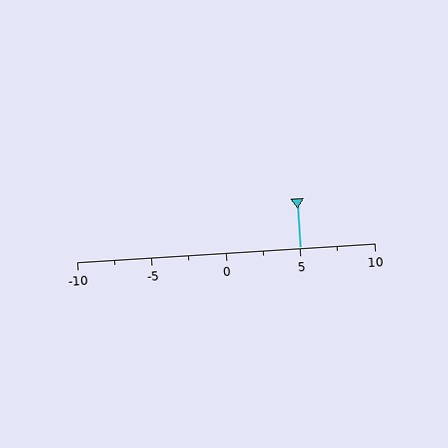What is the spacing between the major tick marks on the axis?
The major ticks are spaced 5 apart.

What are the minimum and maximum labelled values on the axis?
The axis runs from -10 to 10.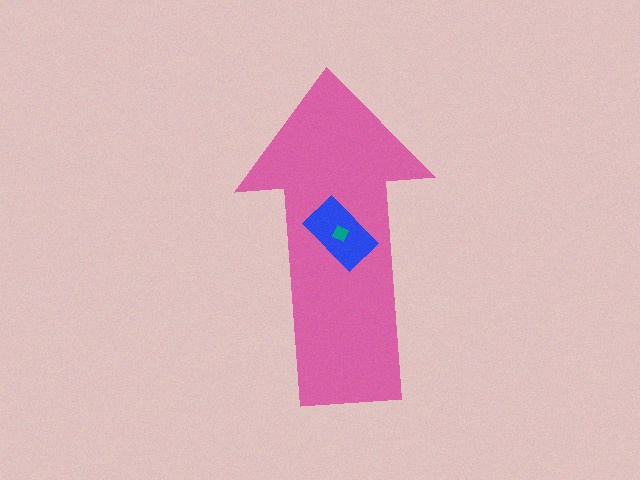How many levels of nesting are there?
3.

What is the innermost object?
The teal diamond.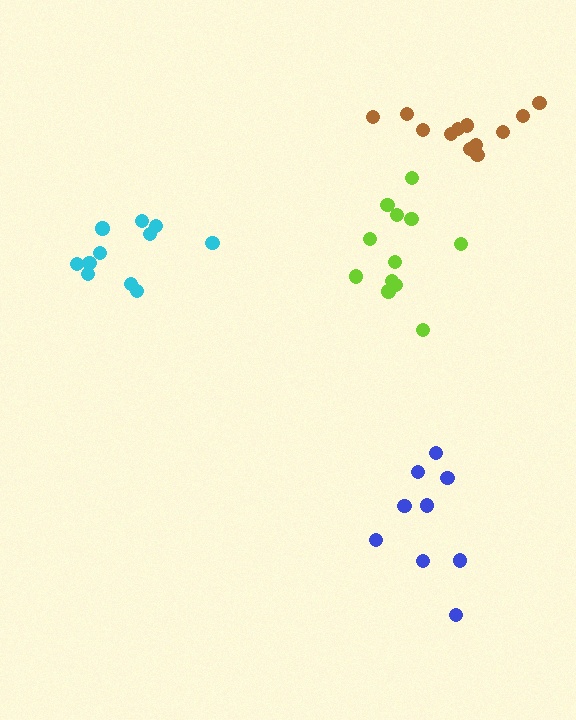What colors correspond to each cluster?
The clusters are colored: cyan, lime, brown, blue.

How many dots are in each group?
Group 1: 11 dots, Group 2: 12 dots, Group 3: 12 dots, Group 4: 9 dots (44 total).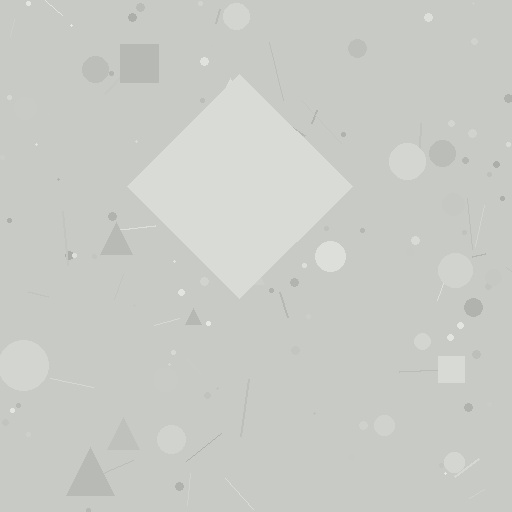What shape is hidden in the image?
A diamond is hidden in the image.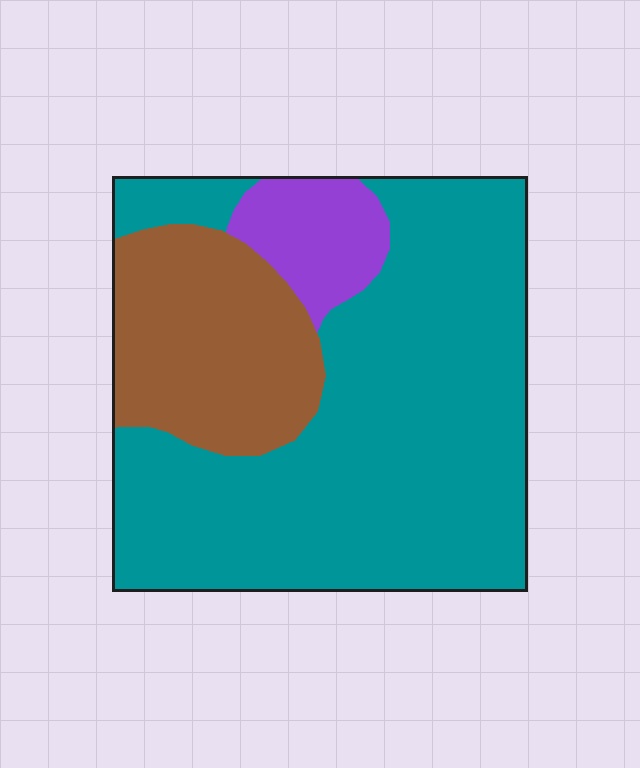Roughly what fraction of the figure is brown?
Brown takes up about one quarter (1/4) of the figure.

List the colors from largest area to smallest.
From largest to smallest: teal, brown, purple.